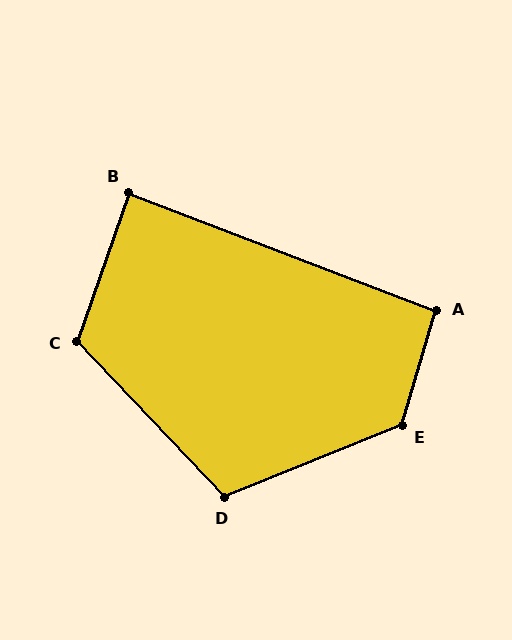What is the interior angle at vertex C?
Approximately 117 degrees (obtuse).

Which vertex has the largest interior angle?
E, at approximately 129 degrees.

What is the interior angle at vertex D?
Approximately 111 degrees (obtuse).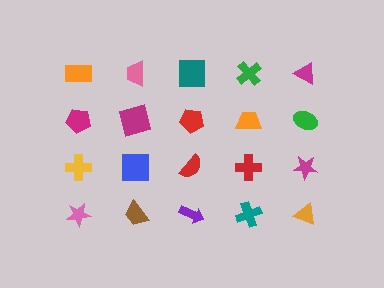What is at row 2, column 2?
A magenta square.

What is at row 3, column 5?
A magenta star.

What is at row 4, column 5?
An orange triangle.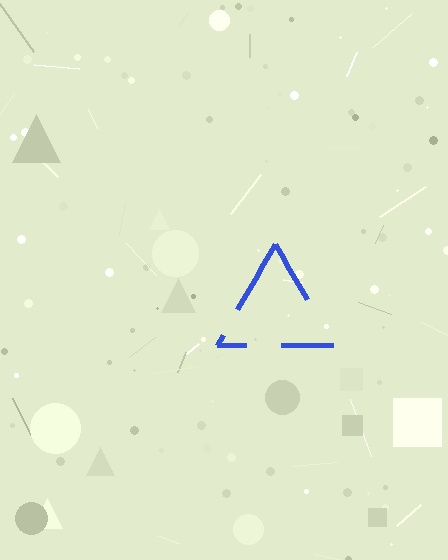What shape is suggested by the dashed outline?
The dashed outline suggests a triangle.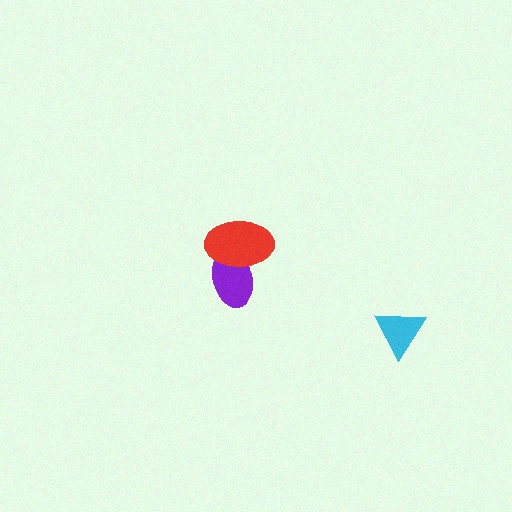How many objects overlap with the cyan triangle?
0 objects overlap with the cyan triangle.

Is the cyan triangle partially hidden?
No, no other shape covers it.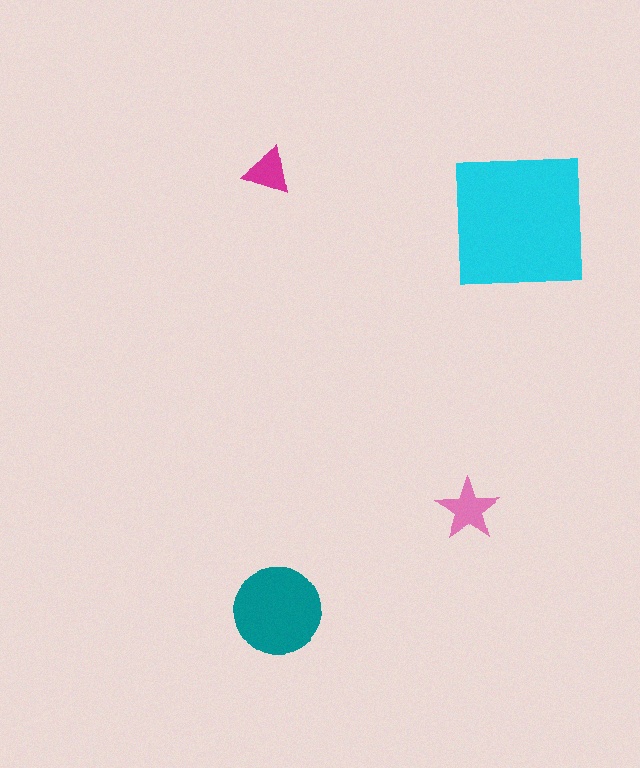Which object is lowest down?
The teal circle is bottommost.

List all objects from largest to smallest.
The cyan square, the teal circle, the pink star, the magenta triangle.